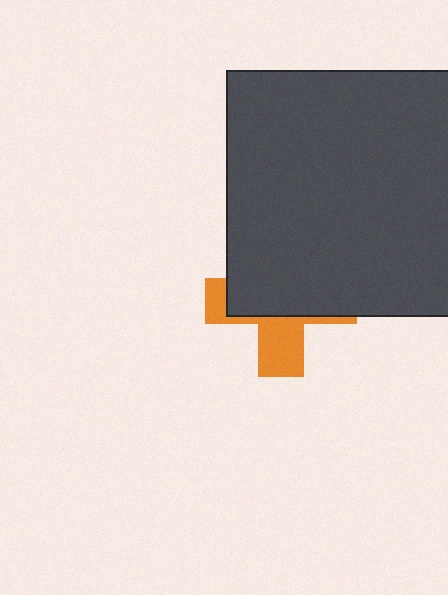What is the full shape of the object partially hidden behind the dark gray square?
The partially hidden object is an orange cross.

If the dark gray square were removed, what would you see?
You would see the complete orange cross.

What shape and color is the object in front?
The object in front is a dark gray square.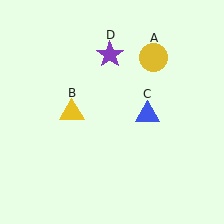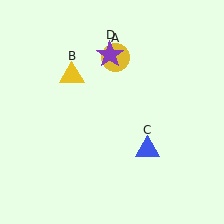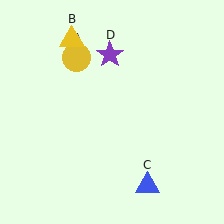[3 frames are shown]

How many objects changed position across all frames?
3 objects changed position: yellow circle (object A), yellow triangle (object B), blue triangle (object C).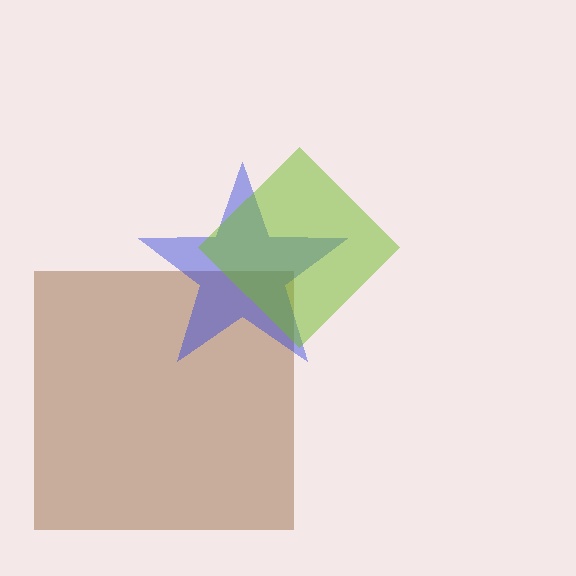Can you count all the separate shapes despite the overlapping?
Yes, there are 3 separate shapes.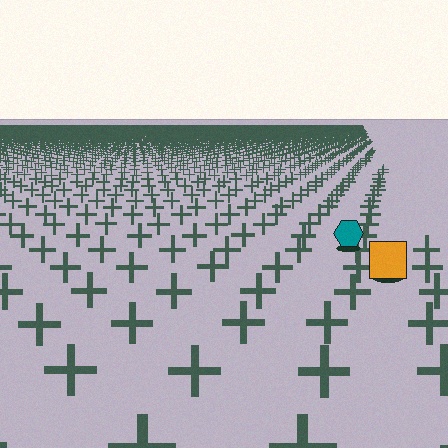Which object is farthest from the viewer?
The teal hexagon is farthest from the viewer. It appears smaller and the ground texture around it is denser.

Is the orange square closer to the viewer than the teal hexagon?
Yes. The orange square is closer — you can tell from the texture gradient: the ground texture is coarser near it.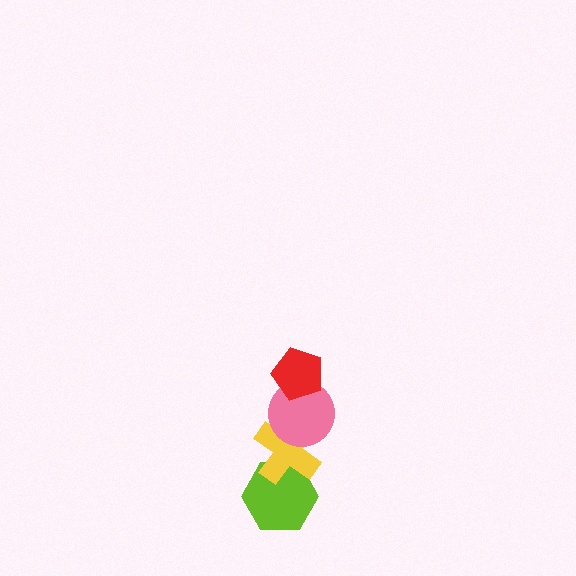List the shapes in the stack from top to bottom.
From top to bottom: the red pentagon, the pink circle, the yellow cross, the lime hexagon.